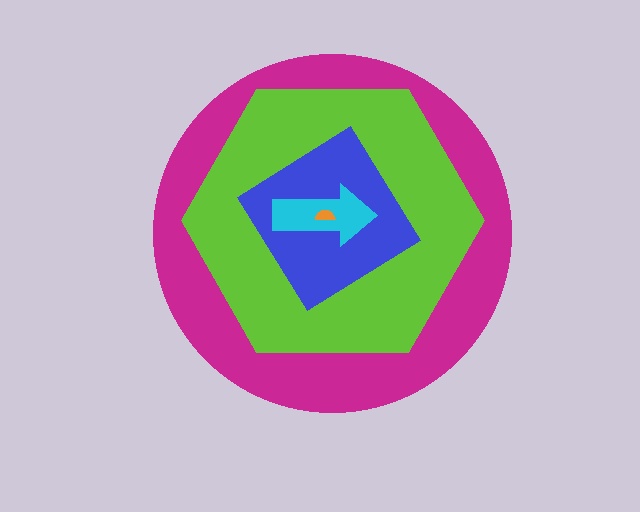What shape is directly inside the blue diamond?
The cyan arrow.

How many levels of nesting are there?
5.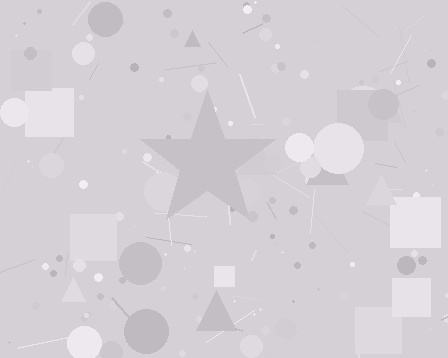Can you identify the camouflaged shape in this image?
The camouflaged shape is a star.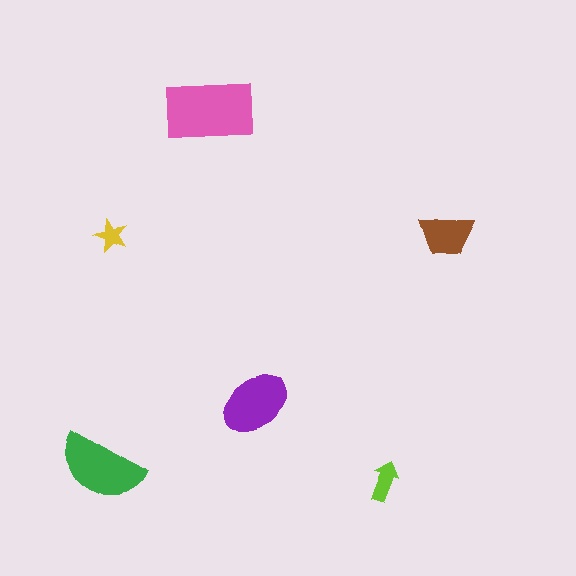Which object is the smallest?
The yellow star.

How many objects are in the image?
There are 6 objects in the image.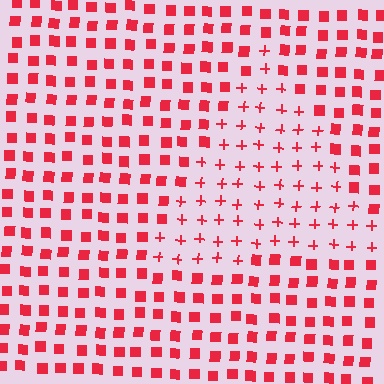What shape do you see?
I see a triangle.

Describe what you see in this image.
The image is filled with small red elements arranged in a uniform grid. A triangle-shaped region contains plus signs, while the surrounding area contains squares. The boundary is defined purely by the change in element shape.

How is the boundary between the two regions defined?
The boundary is defined by a change in element shape: plus signs inside vs. squares outside. All elements share the same color and spacing.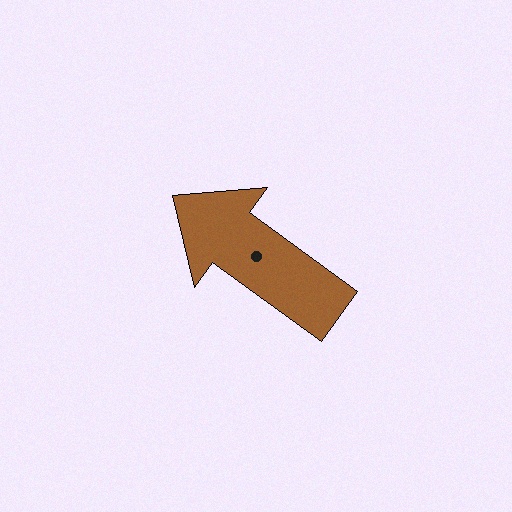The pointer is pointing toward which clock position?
Roughly 10 o'clock.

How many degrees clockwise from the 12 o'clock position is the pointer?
Approximately 306 degrees.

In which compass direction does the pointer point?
Northwest.